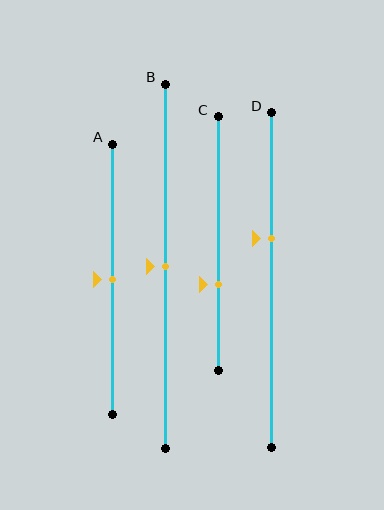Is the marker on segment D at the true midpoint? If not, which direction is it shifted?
No, the marker on segment D is shifted upward by about 12% of the segment length.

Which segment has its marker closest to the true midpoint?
Segment A has its marker closest to the true midpoint.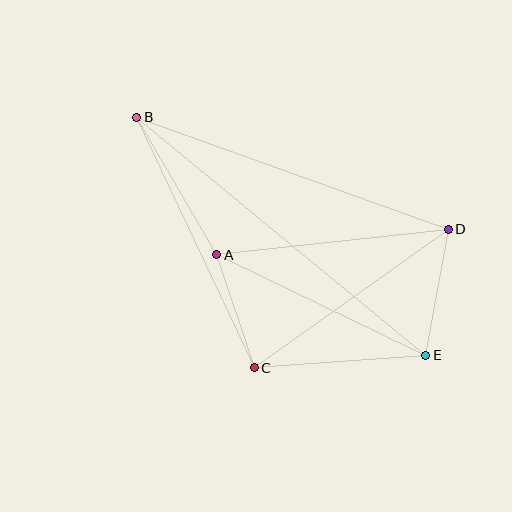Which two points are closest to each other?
Points A and C are closest to each other.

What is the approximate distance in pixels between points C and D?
The distance between C and D is approximately 239 pixels.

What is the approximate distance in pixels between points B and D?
The distance between B and D is approximately 331 pixels.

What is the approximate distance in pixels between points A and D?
The distance between A and D is approximately 233 pixels.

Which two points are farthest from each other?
Points B and E are farthest from each other.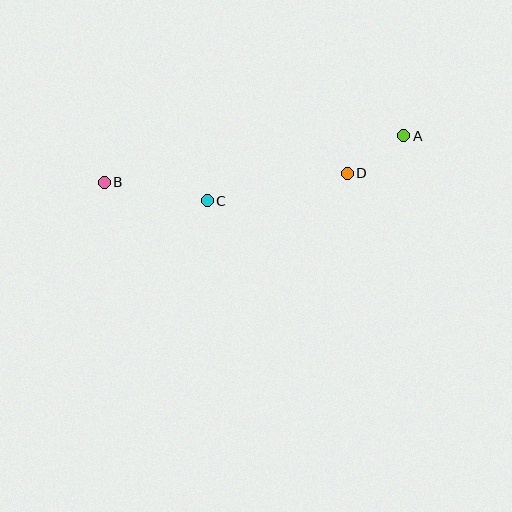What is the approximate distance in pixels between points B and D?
The distance between B and D is approximately 243 pixels.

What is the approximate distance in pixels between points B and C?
The distance between B and C is approximately 104 pixels.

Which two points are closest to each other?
Points A and D are closest to each other.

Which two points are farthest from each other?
Points A and B are farthest from each other.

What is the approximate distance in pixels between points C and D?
The distance between C and D is approximately 143 pixels.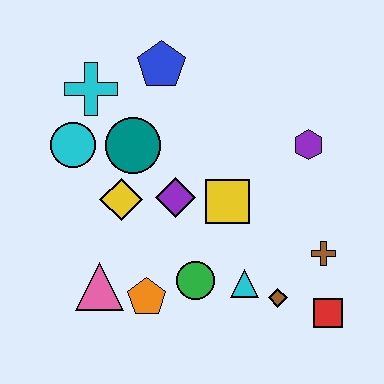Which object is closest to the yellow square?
The purple diamond is closest to the yellow square.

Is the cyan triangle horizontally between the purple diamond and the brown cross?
Yes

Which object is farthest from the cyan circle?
The red square is farthest from the cyan circle.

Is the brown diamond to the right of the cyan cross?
Yes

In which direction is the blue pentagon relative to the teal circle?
The blue pentagon is above the teal circle.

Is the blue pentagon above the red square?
Yes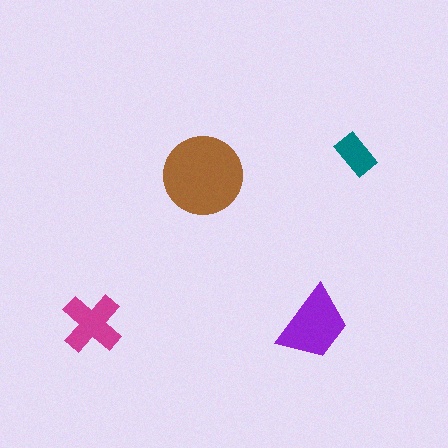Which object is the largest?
The brown circle.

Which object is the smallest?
The teal rectangle.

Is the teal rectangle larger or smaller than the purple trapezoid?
Smaller.